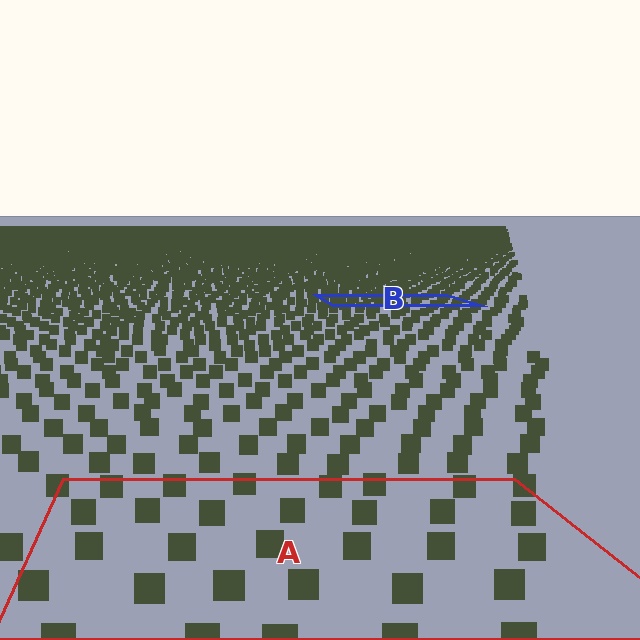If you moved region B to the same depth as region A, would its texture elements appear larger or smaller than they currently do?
They would appear larger. At a closer depth, the same texture elements are projected at a bigger on-screen size.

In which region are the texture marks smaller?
The texture marks are smaller in region B, because it is farther away.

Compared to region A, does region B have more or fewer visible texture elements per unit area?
Region B has more texture elements per unit area — they are packed more densely because it is farther away.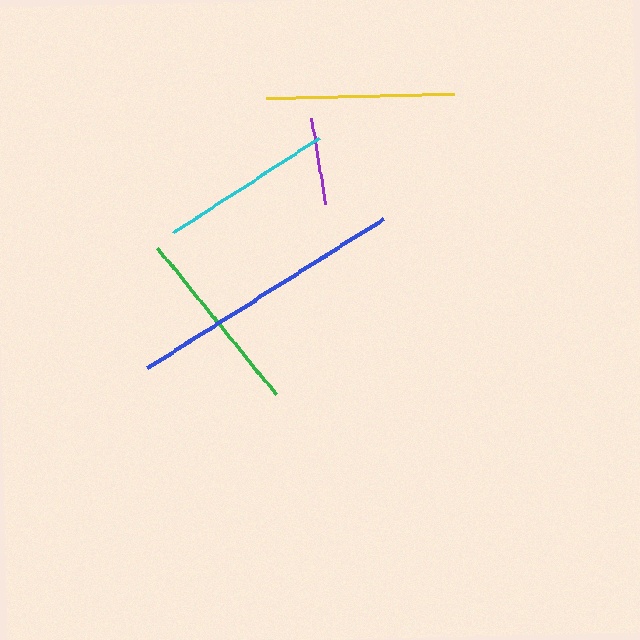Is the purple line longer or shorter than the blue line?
The blue line is longer than the purple line.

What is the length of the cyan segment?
The cyan segment is approximately 174 pixels long.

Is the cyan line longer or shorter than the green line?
The green line is longer than the cyan line.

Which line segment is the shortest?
The purple line is the shortest at approximately 87 pixels.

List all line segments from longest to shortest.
From longest to shortest: blue, green, yellow, cyan, purple.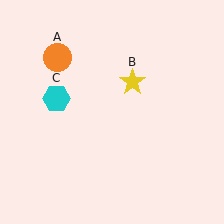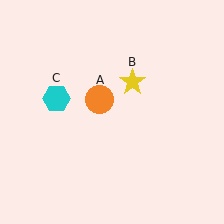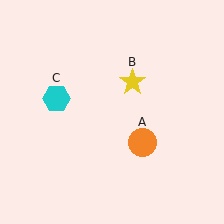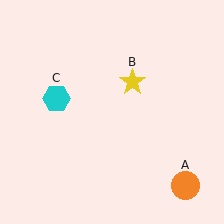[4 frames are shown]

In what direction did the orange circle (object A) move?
The orange circle (object A) moved down and to the right.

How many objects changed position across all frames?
1 object changed position: orange circle (object A).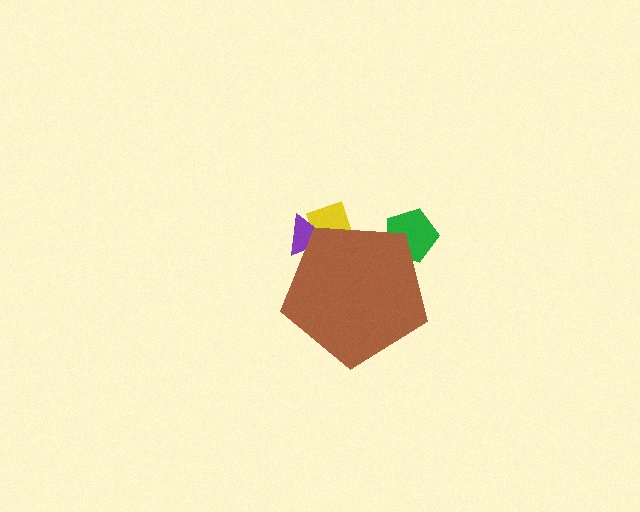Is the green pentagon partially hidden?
Yes, the green pentagon is partially hidden behind the brown pentagon.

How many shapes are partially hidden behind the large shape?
3 shapes are partially hidden.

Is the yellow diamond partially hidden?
Yes, the yellow diamond is partially hidden behind the brown pentagon.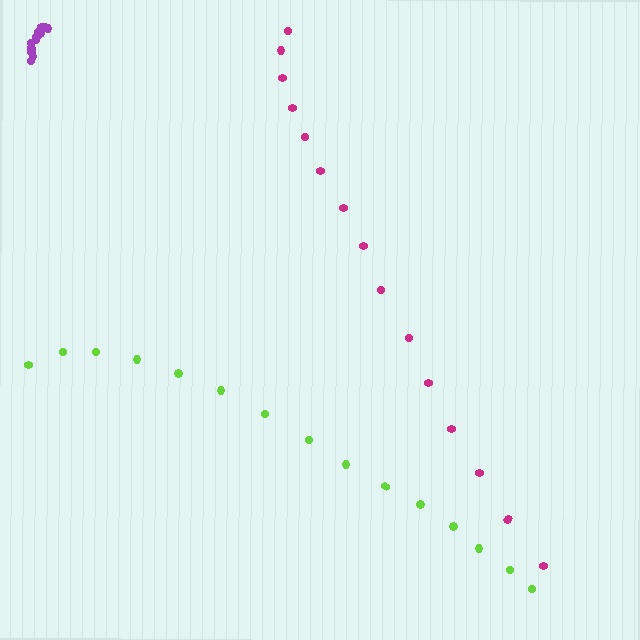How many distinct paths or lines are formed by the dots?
There are 3 distinct paths.